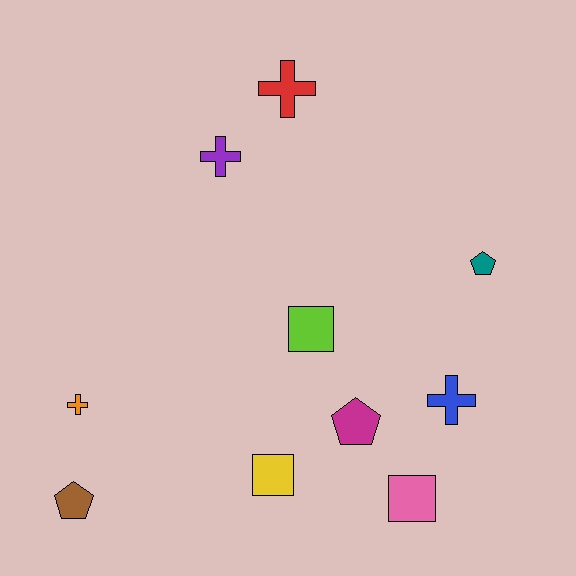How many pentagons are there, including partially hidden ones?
There are 3 pentagons.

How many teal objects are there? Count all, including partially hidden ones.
There is 1 teal object.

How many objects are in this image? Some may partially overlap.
There are 10 objects.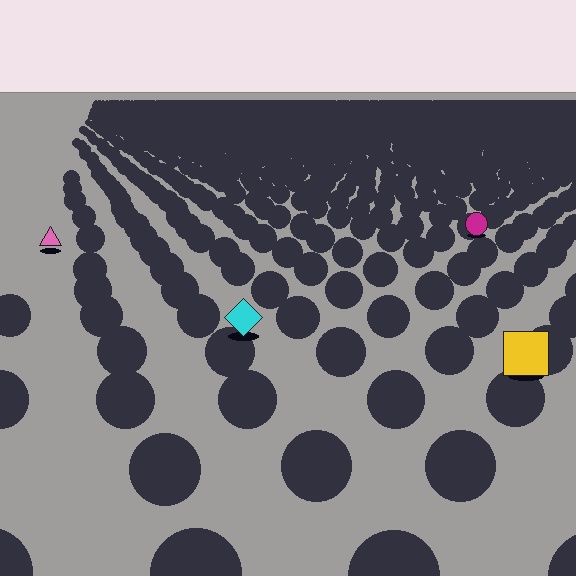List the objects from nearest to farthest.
From nearest to farthest: the yellow square, the cyan diamond, the pink triangle, the magenta circle.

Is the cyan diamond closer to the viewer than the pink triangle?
Yes. The cyan diamond is closer — you can tell from the texture gradient: the ground texture is coarser near it.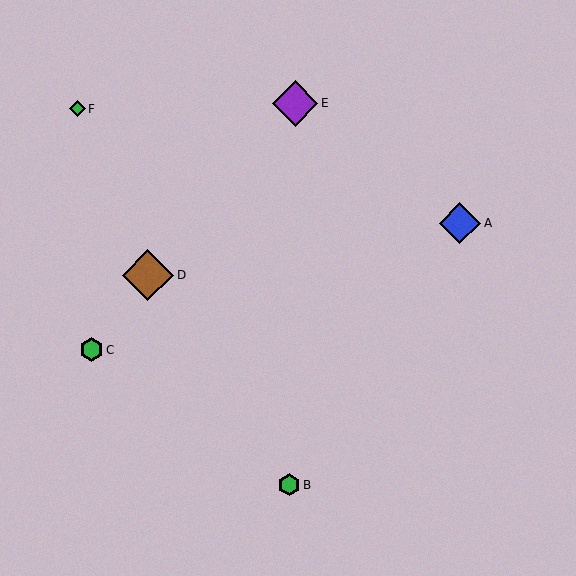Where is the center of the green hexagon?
The center of the green hexagon is at (92, 350).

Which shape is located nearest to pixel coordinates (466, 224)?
The blue diamond (labeled A) at (460, 223) is nearest to that location.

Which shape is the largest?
The brown diamond (labeled D) is the largest.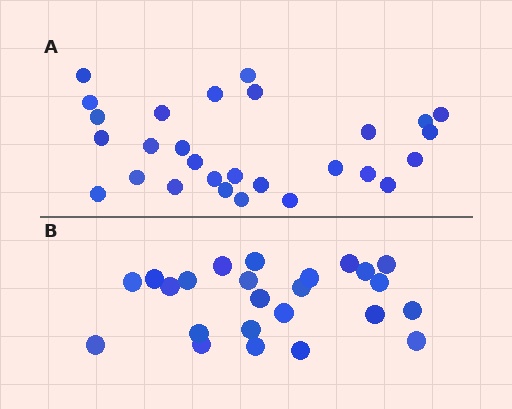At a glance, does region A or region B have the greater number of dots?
Region A (the top region) has more dots.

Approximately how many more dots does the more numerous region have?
Region A has about 4 more dots than region B.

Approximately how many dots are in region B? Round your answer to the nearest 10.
About 20 dots. (The exact count is 24, which rounds to 20.)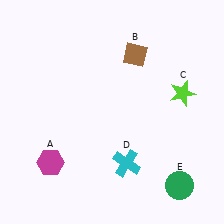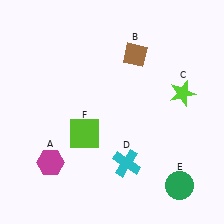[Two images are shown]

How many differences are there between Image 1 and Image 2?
There is 1 difference between the two images.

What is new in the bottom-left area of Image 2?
A lime square (F) was added in the bottom-left area of Image 2.